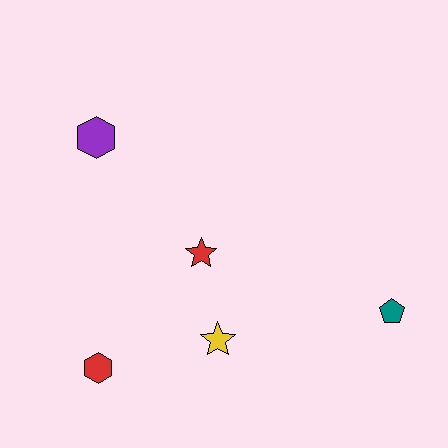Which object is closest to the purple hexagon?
The red star is closest to the purple hexagon.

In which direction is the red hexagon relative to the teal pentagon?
The red hexagon is to the left of the teal pentagon.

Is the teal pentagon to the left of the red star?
No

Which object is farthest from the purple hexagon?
The teal pentagon is farthest from the purple hexagon.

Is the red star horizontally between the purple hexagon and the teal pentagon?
Yes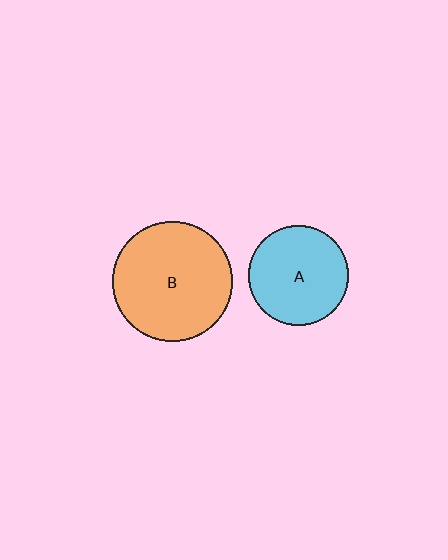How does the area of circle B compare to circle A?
Approximately 1.4 times.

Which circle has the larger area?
Circle B (orange).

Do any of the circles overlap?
No, none of the circles overlap.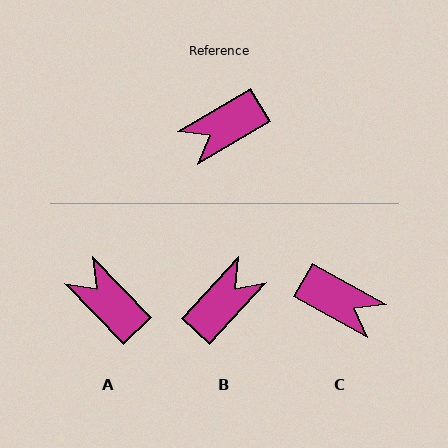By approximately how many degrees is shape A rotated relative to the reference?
Approximately 77 degrees clockwise.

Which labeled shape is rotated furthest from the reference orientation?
B, about 163 degrees away.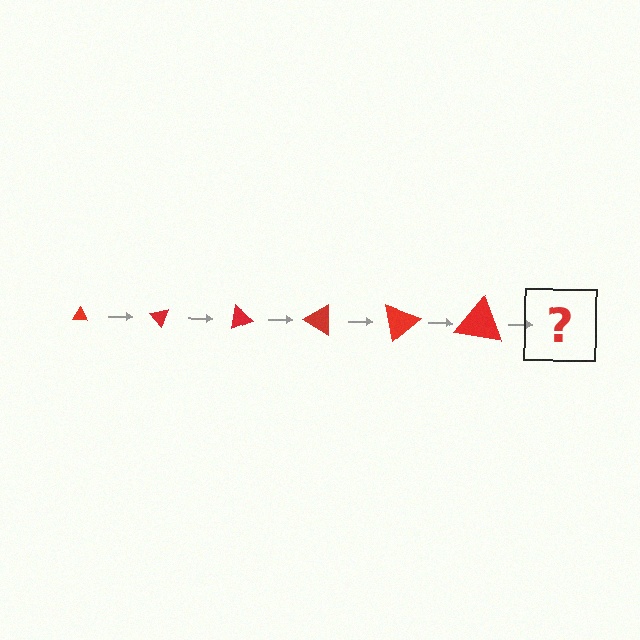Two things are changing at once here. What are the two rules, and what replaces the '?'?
The two rules are that the triangle grows larger each step and it rotates 50 degrees each step. The '?' should be a triangle, larger than the previous one and rotated 300 degrees from the start.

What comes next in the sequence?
The next element should be a triangle, larger than the previous one and rotated 300 degrees from the start.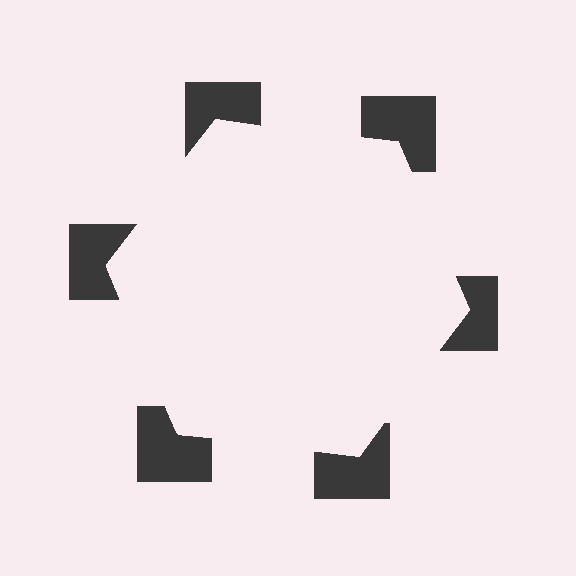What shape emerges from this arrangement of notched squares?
An illusory hexagon — its edges are inferred from the aligned wedge cuts in the notched squares, not physically drawn.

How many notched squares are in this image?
There are 6 — one at each vertex of the illusory hexagon.